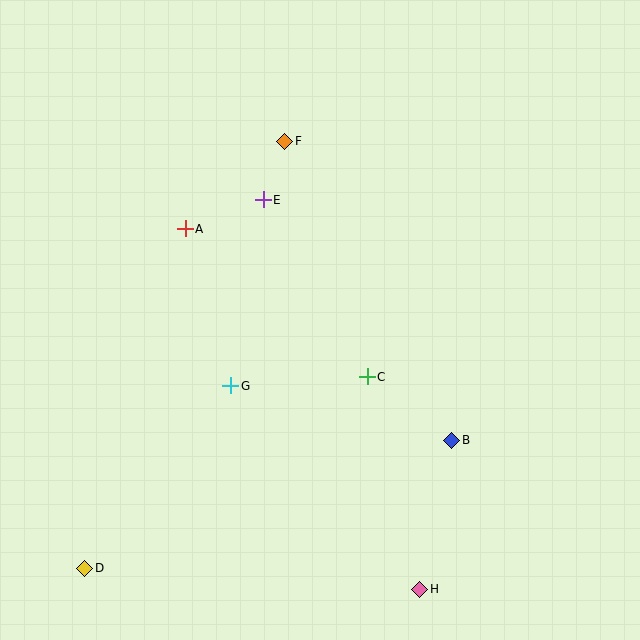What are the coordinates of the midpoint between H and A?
The midpoint between H and A is at (303, 409).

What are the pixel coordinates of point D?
Point D is at (85, 568).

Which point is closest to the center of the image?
Point C at (367, 377) is closest to the center.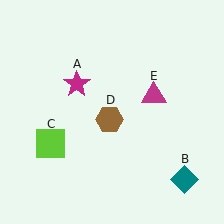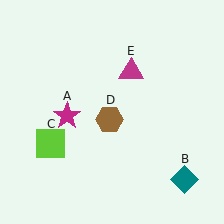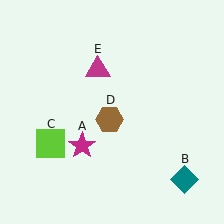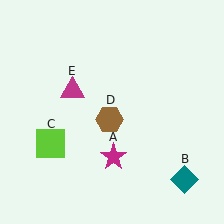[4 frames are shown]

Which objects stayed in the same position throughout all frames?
Teal diamond (object B) and lime square (object C) and brown hexagon (object D) remained stationary.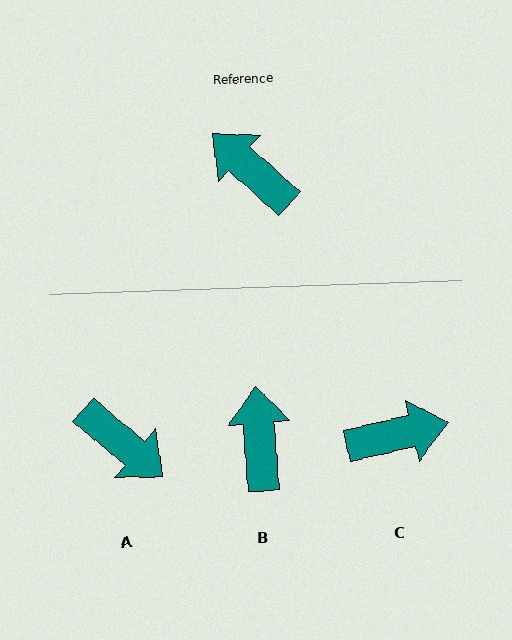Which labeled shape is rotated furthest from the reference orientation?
A, about 177 degrees away.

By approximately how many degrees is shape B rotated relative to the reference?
Approximately 44 degrees clockwise.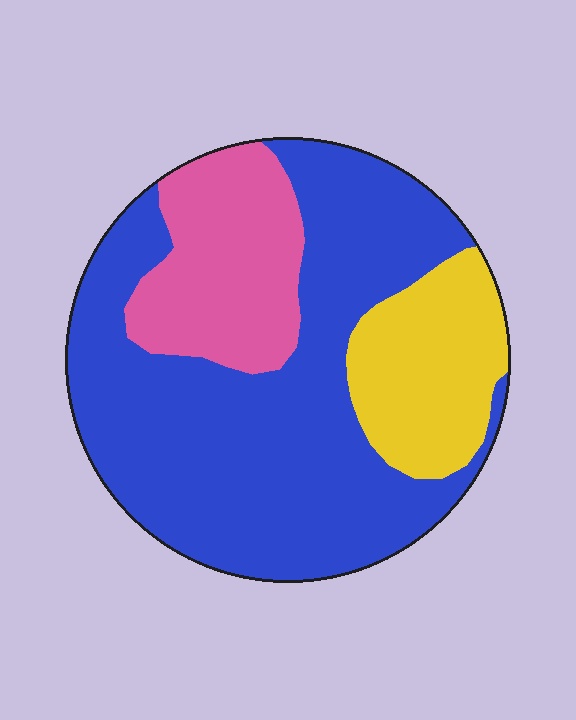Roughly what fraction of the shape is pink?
Pink takes up less than a quarter of the shape.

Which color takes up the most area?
Blue, at roughly 65%.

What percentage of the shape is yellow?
Yellow covers around 15% of the shape.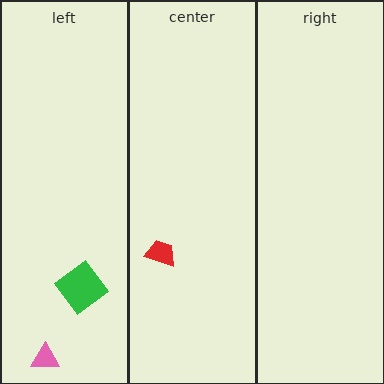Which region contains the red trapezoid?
The center region.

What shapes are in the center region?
The red trapezoid.